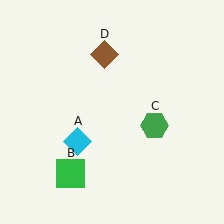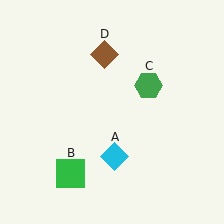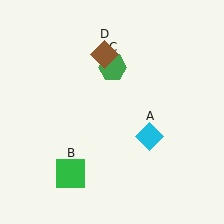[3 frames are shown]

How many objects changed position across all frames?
2 objects changed position: cyan diamond (object A), green hexagon (object C).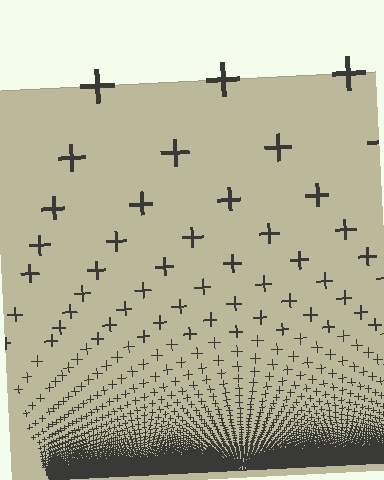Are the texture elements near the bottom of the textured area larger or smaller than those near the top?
Smaller. The gradient is inverted — elements near the bottom are smaller and denser.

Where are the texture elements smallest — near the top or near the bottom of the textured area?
Near the bottom.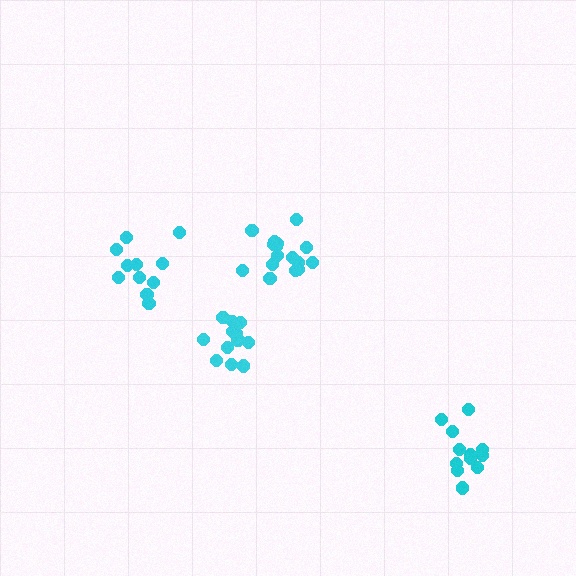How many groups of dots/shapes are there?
There are 4 groups.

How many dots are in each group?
Group 1: 11 dots, Group 2: 16 dots, Group 3: 13 dots, Group 4: 12 dots (52 total).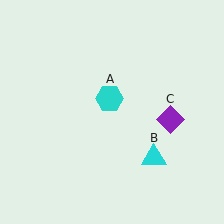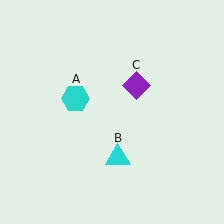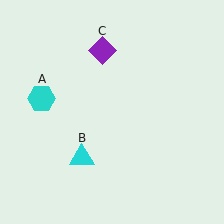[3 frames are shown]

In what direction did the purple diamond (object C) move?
The purple diamond (object C) moved up and to the left.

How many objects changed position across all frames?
3 objects changed position: cyan hexagon (object A), cyan triangle (object B), purple diamond (object C).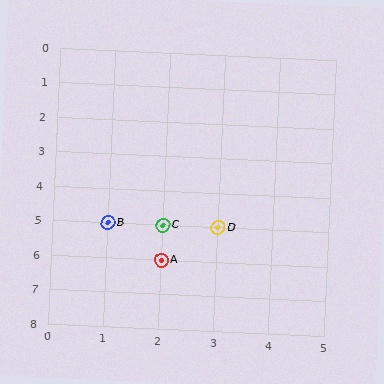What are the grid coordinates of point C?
Point C is at grid coordinates (2, 5).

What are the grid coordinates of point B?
Point B is at grid coordinates (1, 5).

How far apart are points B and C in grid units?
Points B and C are 1 column apart.